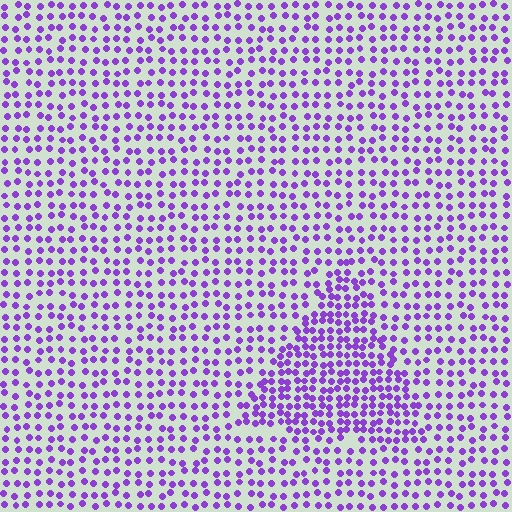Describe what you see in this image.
The image contains small purple elements arranged at two different densities. A triangle-shaped region is visible where the elements are more densely packed than the surrounding area.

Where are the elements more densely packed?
The elements are more densely packed inside the triangle boundary.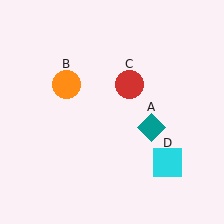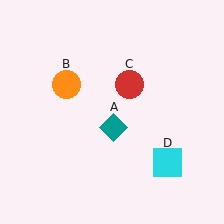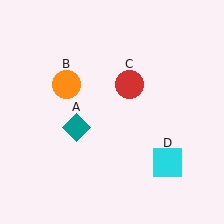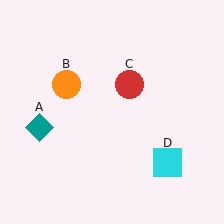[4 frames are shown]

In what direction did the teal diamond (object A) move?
The teal diamond (object A) moved left.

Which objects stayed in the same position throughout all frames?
Orange circle (object B) and red circle (object C) and cyan square (object D) remained stationary.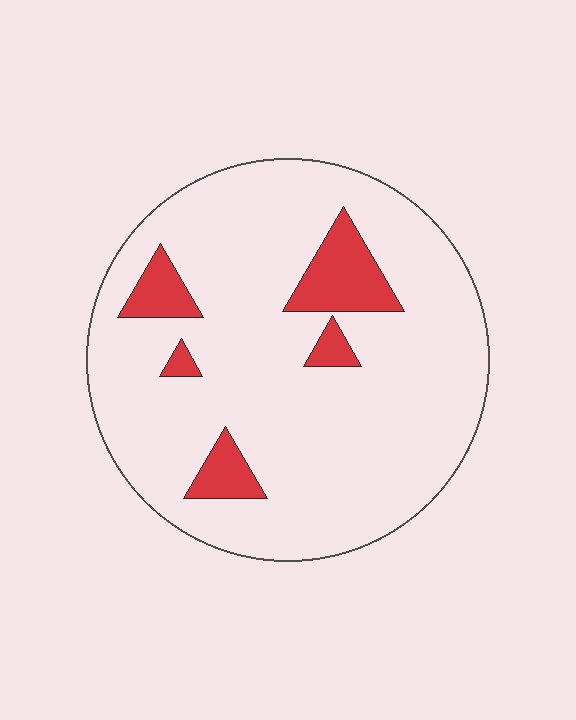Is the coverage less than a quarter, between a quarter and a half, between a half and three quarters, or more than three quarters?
Less than a quarter.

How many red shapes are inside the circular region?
5.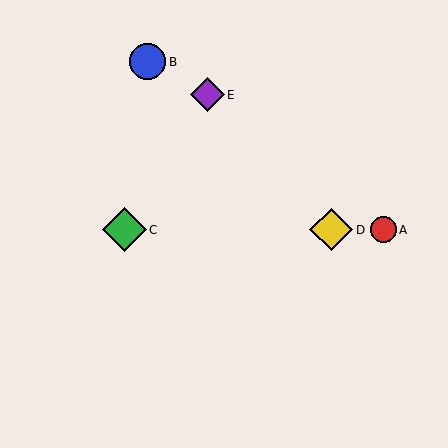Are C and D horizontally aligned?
Yes, both are at y≈230.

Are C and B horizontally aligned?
No, C is at y≈230 and B is at y≈62.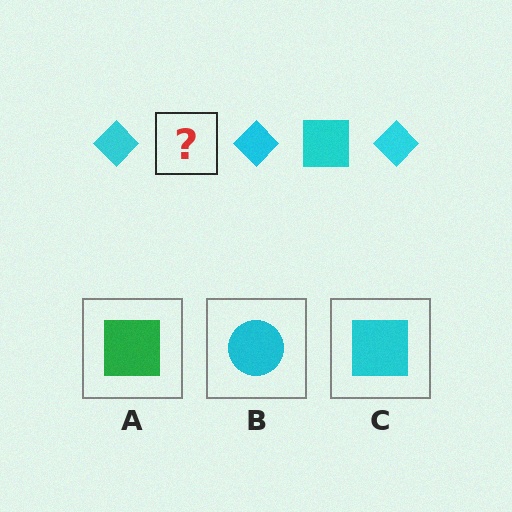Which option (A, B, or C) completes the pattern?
C.